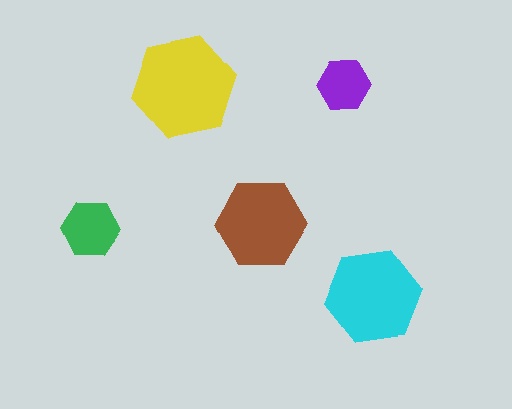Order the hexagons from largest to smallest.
the yellow one, the cyan one, the brown one, the green one, the purple one.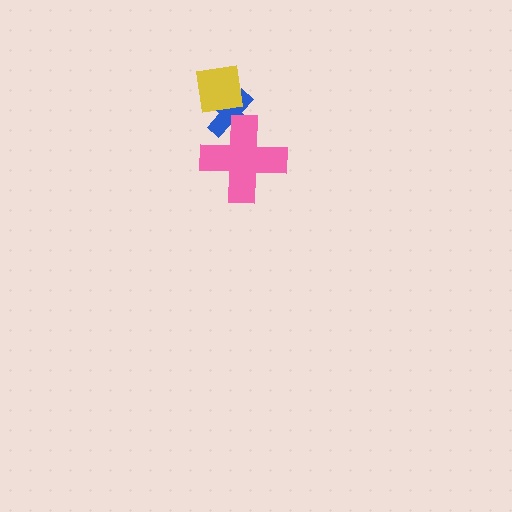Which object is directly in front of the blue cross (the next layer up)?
The yellow square is directly in front of the blue cross.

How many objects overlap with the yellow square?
1 object overlaps with the yellow square.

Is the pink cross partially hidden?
No, no other shape covers it.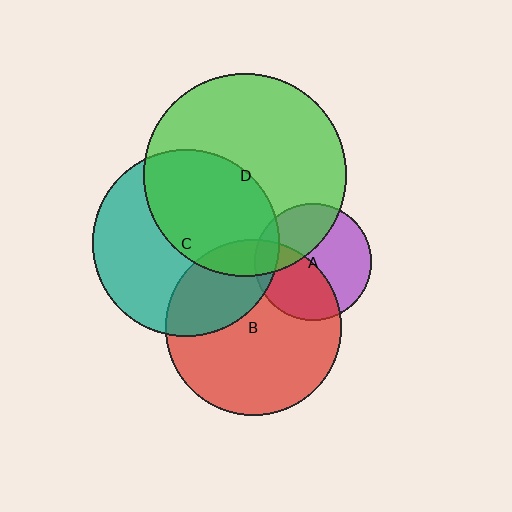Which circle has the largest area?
Circle D (green).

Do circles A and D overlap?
Yes.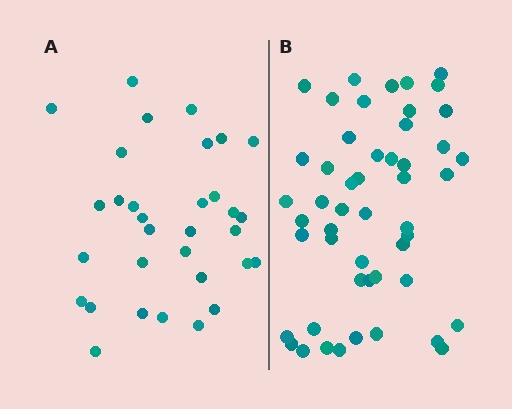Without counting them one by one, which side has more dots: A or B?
Region B (the right region) has more dots.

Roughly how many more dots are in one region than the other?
Region B has approximately 20 more dots than region A.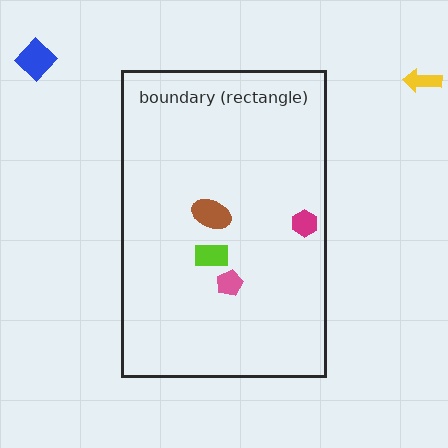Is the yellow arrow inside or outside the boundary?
Outside.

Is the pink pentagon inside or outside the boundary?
Inside.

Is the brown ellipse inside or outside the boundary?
Inside.